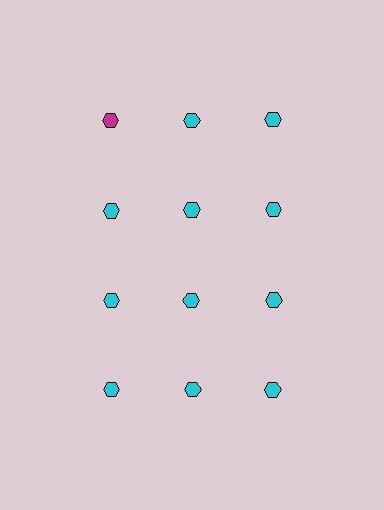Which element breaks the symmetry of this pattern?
The magenta hexagon in the top row, leftmost column breaks the symmetry. All other shapes are cyan hexagons.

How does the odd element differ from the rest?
It has a different color: magenta instead of cyan.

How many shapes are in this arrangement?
There are 12 shapes arranged in a grid pattern.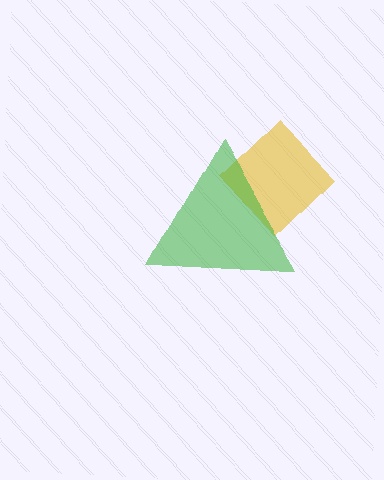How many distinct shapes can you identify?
There are 2 distinct shapes: a yellow diamond, a green triangle.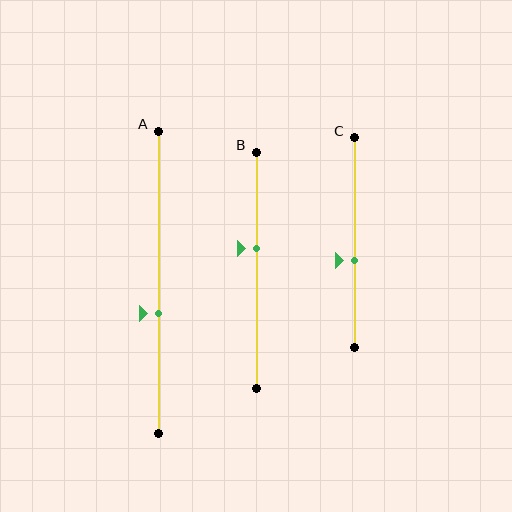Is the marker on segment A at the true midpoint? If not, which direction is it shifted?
No, the marker on segment A is shifted downward by about 10% of the segment length.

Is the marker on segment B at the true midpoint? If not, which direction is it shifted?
No, the marker on segment B is shifted upward by about 9% of the segment length.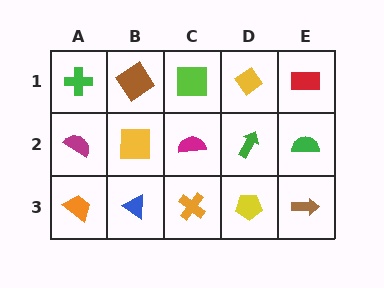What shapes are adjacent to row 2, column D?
A yellow diamond (row 1, column D), a yellow pentagon (row 3, column D), a magenta semicircle (row 2, column C), a green semicircle (row 2, column E).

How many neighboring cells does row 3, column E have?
2.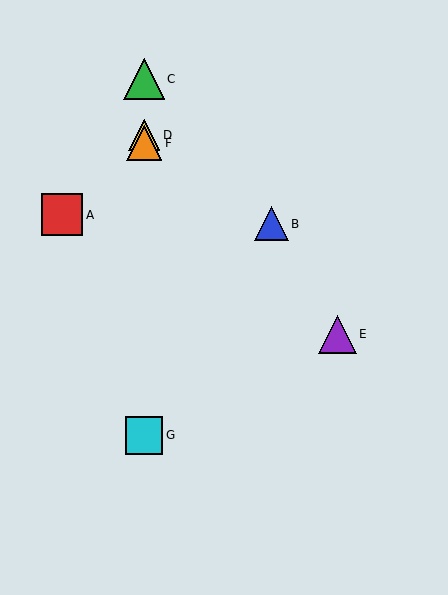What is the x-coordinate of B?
Object B is at x≈271.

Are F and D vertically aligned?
Yes, both are at x≈144.